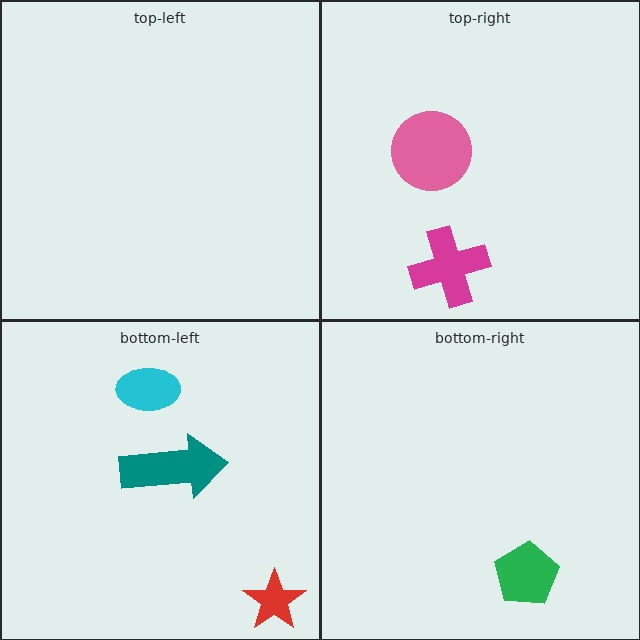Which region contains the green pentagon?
The bottom-right region.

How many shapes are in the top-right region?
2.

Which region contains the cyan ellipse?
The bottom-left region.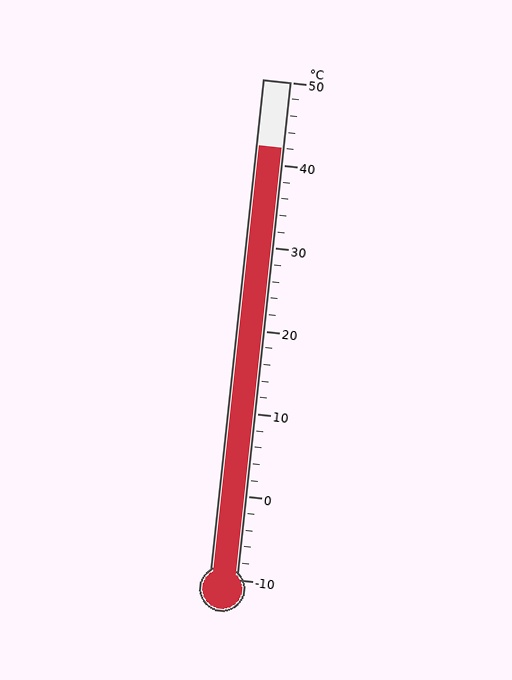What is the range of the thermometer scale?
The thermometer scale ranges from -10°C to 50°C.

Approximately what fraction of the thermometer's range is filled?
The thermometer is filled to approximately 85% of its range.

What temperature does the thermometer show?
The thermometer shows approximately 42°C.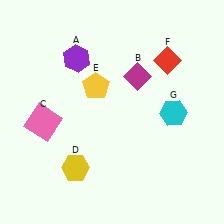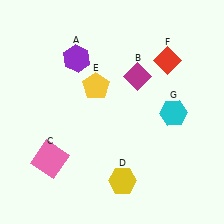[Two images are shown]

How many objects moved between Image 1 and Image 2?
2 objects moved between the two images.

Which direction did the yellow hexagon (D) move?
The yellow hexagon (D) moved right.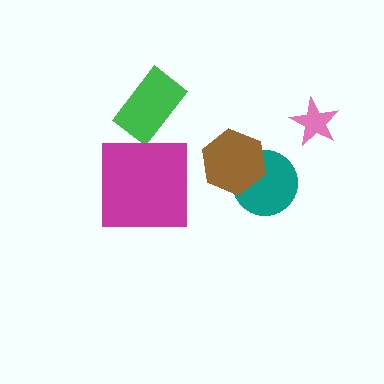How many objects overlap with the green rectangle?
0 objects overlap with the green rectangle.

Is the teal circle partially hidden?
Yes, it is partially covered by another shape.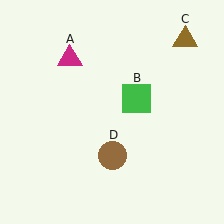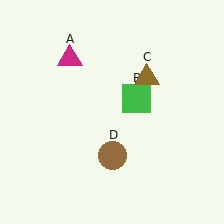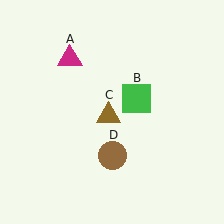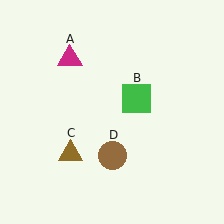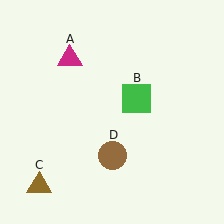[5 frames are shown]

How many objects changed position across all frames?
1 object changed position: brown triangle (object C).